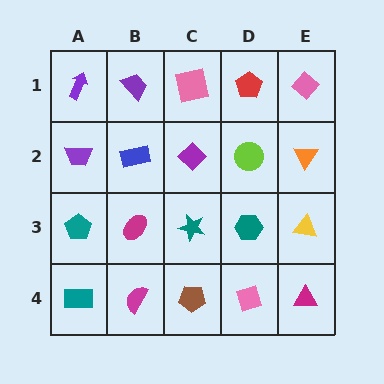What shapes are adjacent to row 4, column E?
A yellow triangle (row 3, column E), a pink diamond (row 4, column D).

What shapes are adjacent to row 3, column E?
An orange triangle (row 2, column E), a magenta triangle (row 4, column E), a teal hexagon (row 3, column D).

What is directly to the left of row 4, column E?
A pink diamond.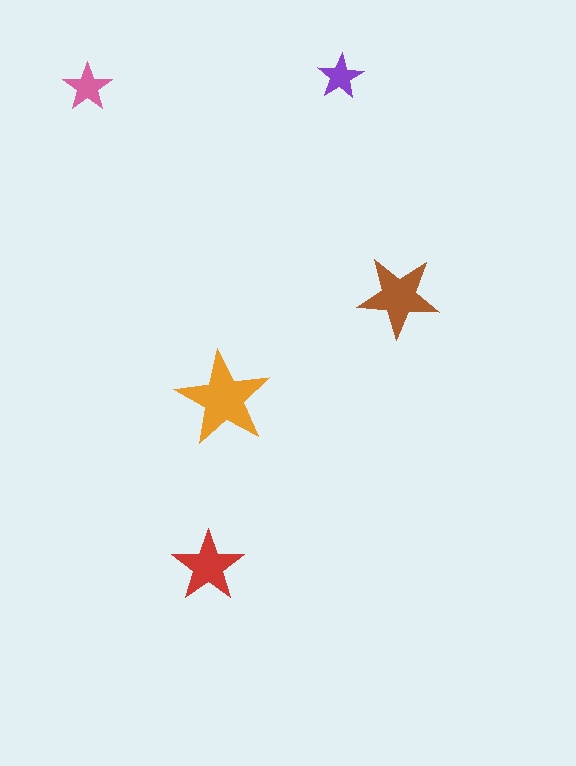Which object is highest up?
The purple star is topmost.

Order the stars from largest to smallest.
the orange one, the brown one, the red one, the pink one, the purple one.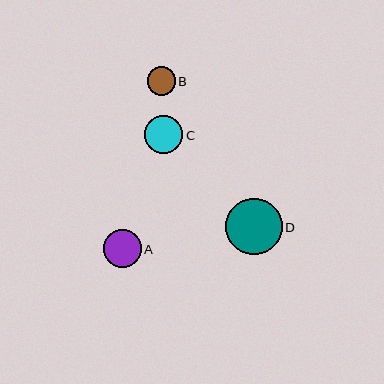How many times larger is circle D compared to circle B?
Circle D is approximately 2.0 times the size of circle B.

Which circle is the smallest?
Circle B is the smallest with a size of approximately 28 pixels.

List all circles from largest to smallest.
From largest to smallest: D, C, A, B.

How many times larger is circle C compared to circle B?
Circle C is approximately 1.4 times the size of circle B.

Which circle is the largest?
Circle D is the largest with a size of approximately 57 pixels.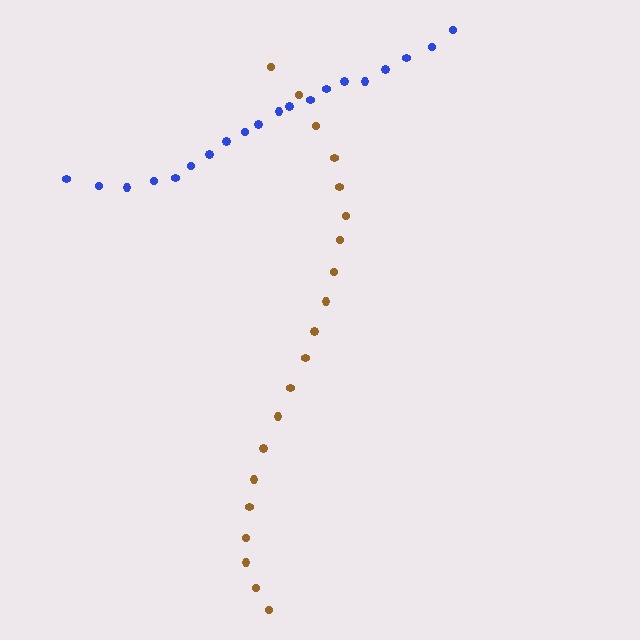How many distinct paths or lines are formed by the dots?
There are 2 distinct paths.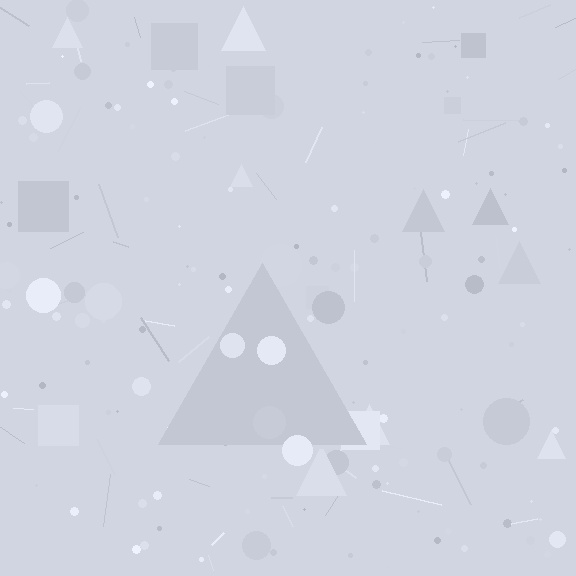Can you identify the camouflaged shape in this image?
The camouflaged shape is a triangle.